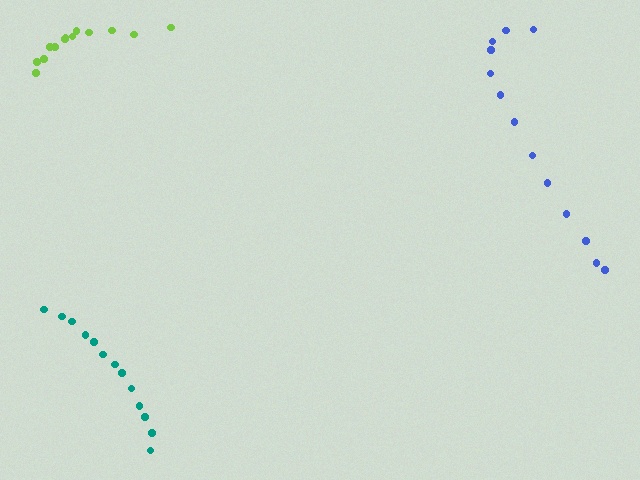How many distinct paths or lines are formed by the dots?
There are 3 distinct paths.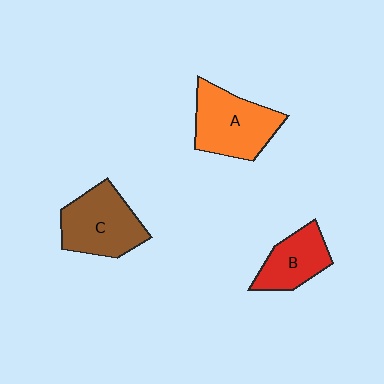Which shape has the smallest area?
Shape B (red).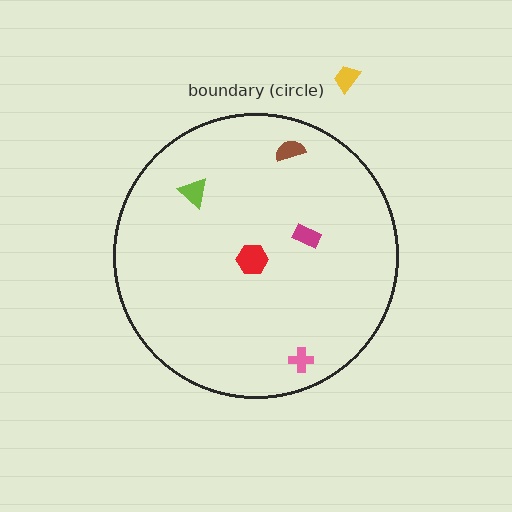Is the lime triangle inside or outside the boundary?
Inside.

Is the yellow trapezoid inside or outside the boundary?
Outside.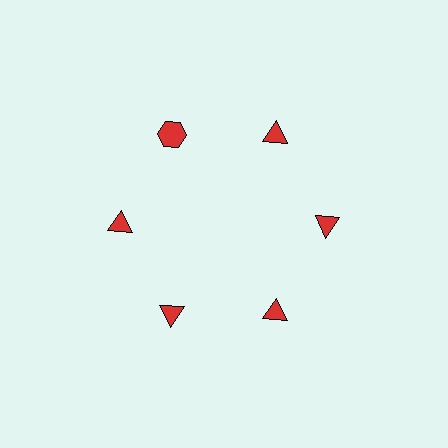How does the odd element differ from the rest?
It has a different shape: hexagon instead of triangle.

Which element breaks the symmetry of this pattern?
The red hexagon at roughly the 11 o'clock position breaks the symmetry. All other shapes are red triangles.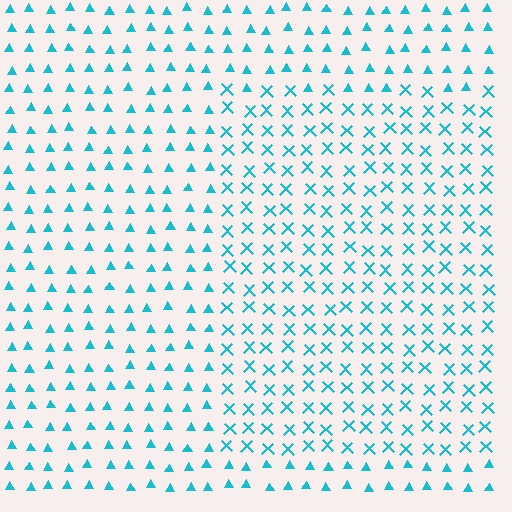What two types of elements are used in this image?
The image uses X marks inside the rectangle region and triangles outside it.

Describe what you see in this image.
The image is filled with small cyan elements arranged in a uniform grid. A rectangle-shaped region contains X marks, while the surrounding area contains triangles. The boundary is defined purely by the change in element shape.